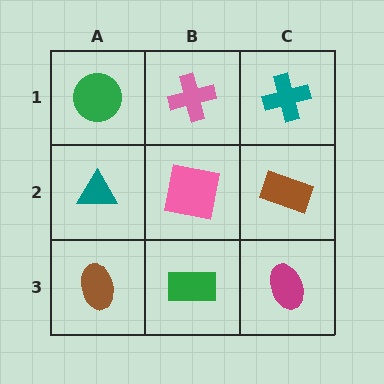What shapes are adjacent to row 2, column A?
A green circle (row 1, column A), a brown ellipse (row 3, column A), a pink square (row 2, column B).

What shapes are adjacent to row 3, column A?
A teal triangle (row 2, column A), a green rectangle (row 3, column B).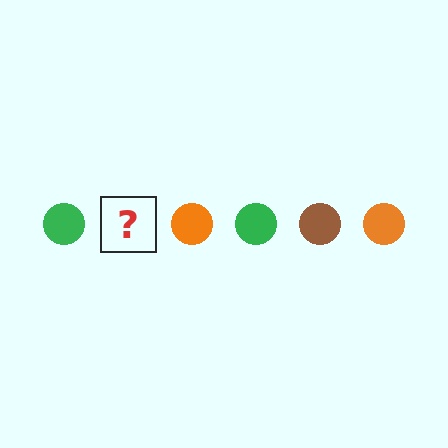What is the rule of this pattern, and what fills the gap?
The rule is that the pattern cycles through green, brown, orange circles. The gap should be filled with a brown circle.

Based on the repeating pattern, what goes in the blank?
The blank should be a brown circle.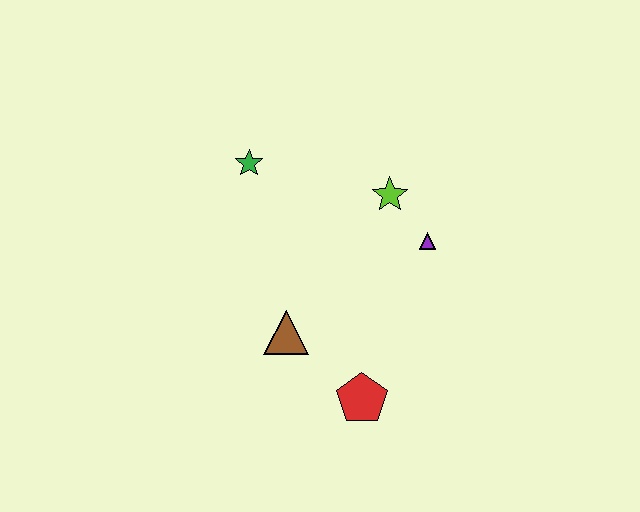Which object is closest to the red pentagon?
The brown triangle is closest to the red pentagon.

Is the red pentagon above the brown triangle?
No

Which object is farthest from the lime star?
The red pentagon is farthest from the lime star.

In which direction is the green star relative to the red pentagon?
The green star is above the red pentagon.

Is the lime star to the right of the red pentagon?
Yes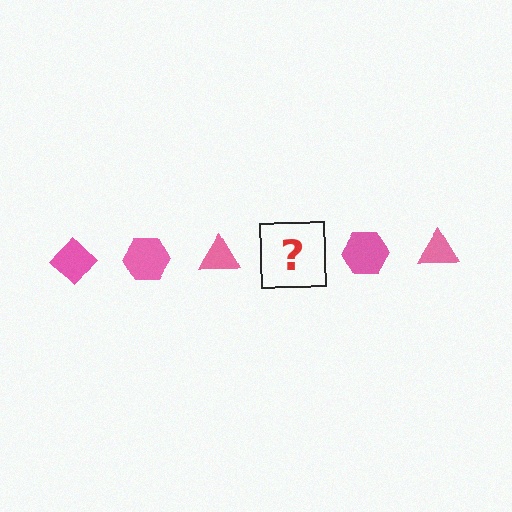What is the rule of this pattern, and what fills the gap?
The rule is that the pattern cycles through diamond, hexagon, triangle shapes in pink. The gap should be filled with a pink diamond.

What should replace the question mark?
The question mark should be replaced with a pink diamond.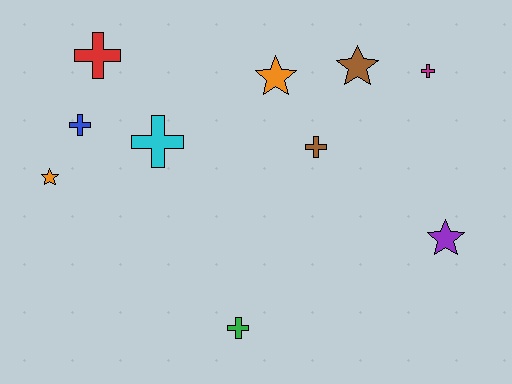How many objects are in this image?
There are 10 objects.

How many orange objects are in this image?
There are 2 orange objects.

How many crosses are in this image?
There are 6 crosses.